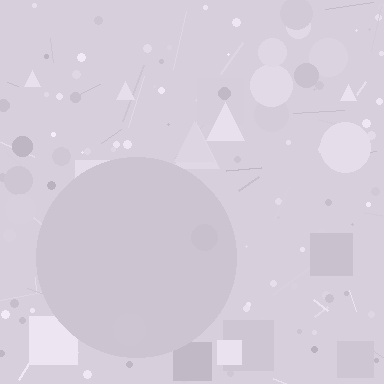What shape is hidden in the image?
A circle is hidden in the image.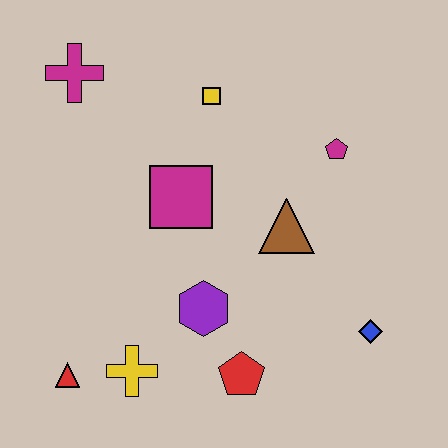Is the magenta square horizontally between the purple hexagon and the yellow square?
No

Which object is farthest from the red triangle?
The magenta pentagon is farthest from the red triangle.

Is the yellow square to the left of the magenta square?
No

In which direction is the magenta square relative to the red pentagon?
The magenta square is above the red pentagon.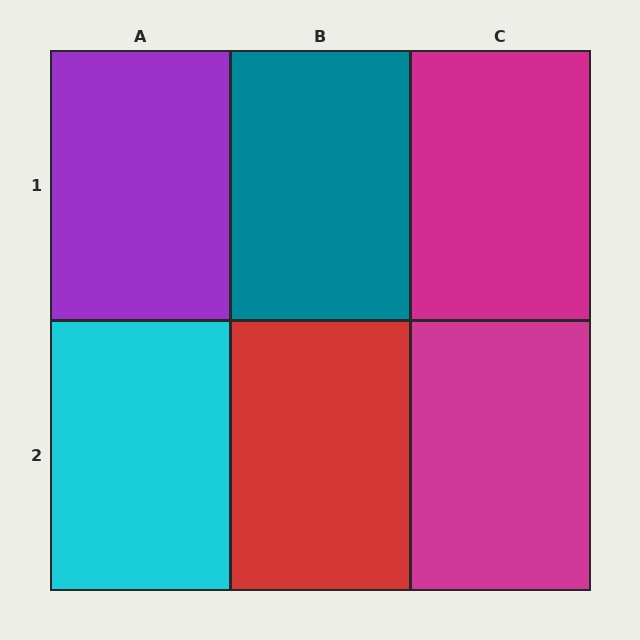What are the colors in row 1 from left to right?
Purple, teal, magenta.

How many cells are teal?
1 cell is teal.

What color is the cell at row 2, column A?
Cyan.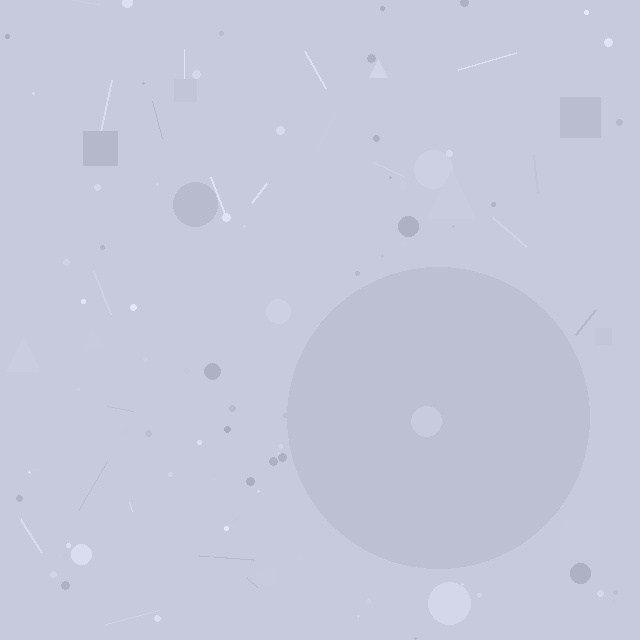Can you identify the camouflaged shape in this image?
The camouflaged shape is a circle.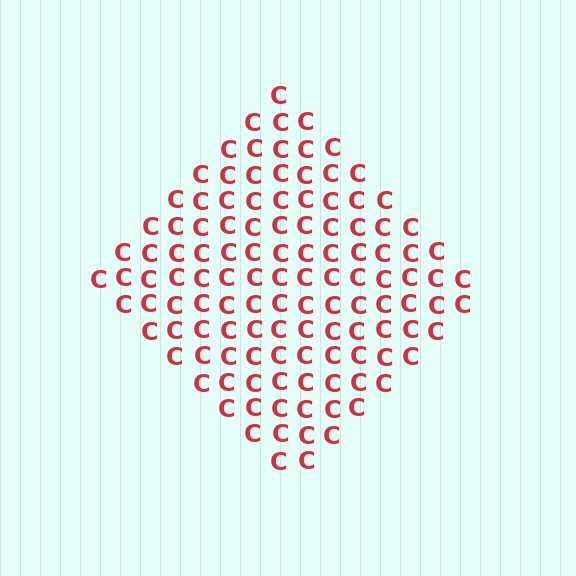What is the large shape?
The large shape is a diamond.